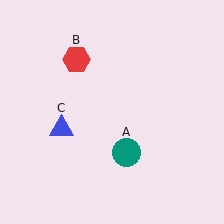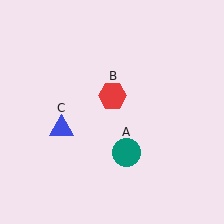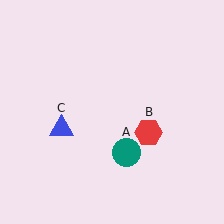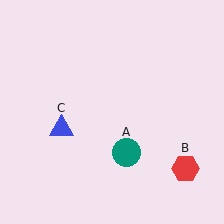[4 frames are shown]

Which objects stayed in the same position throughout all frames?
Teal circle (object A) and blue triangle (object C) remained stationary.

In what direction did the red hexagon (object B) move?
The red hexagon (object B) moved down and to the right.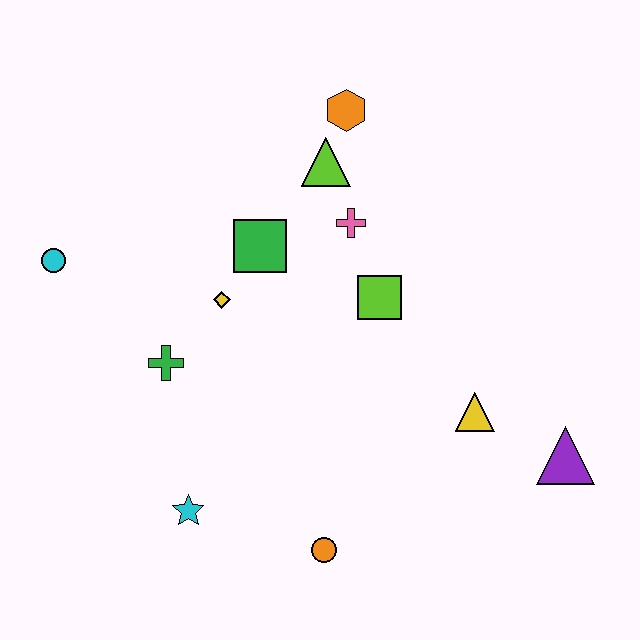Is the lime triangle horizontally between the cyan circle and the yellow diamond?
No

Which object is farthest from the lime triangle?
The orange circle is farthest from the lime triangle.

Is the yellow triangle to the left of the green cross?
No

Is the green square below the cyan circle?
No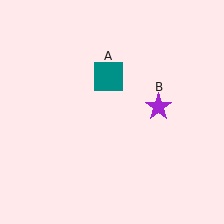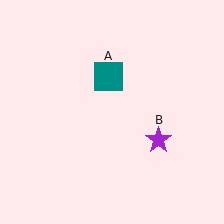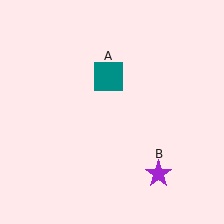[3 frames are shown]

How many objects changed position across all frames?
1 object changed position: purple star (object B).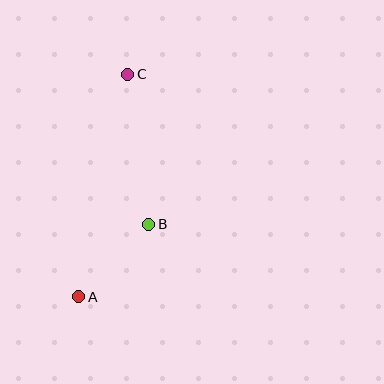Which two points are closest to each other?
Points A and B are closest to each other.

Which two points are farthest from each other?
Points A and C are farthest from each other.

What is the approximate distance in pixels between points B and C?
The distance between B and C is approximately 152 pixels.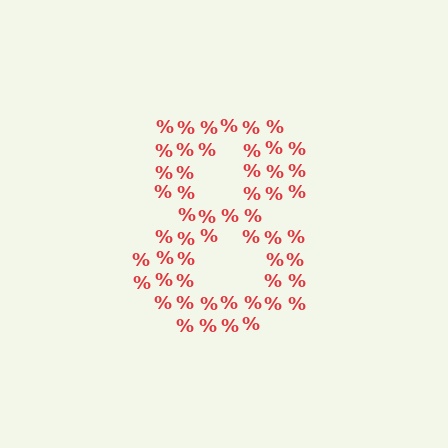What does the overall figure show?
The overall figure shows the digit 8.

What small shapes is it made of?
It is made of small percent signs.